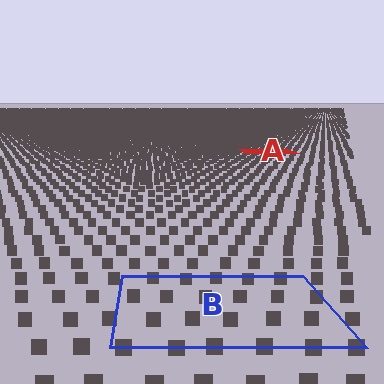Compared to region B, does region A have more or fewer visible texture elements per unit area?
Region A has more texture elements per unit area — they are packed more densely because it is farther away.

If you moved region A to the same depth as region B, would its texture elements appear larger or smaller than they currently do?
They would appear larger. At a closer depth, the same texture elements are projected at a bigger on-screen size.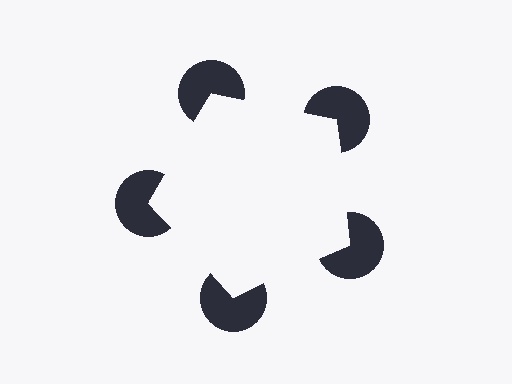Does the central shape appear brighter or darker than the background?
It typically appears slightly brighter than the background, even though no actual brightness change is drawn.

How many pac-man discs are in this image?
There are 5 — one at each vertex of the illusory pentagon.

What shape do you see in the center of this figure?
An illusory pentagon — its edges are inferred from the aligned wedge cuts in the pac-man discs, not physically drawn.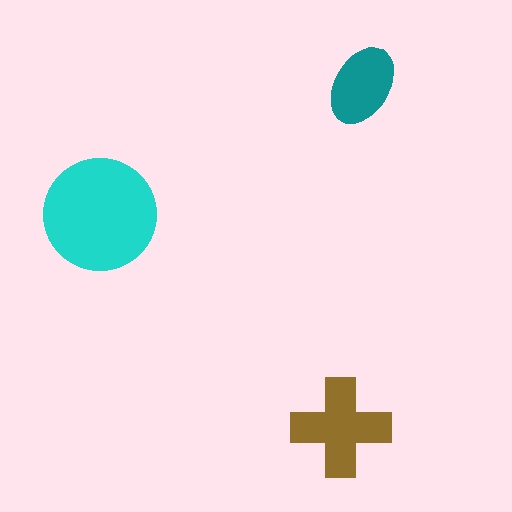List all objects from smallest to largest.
The teal ellipse, the brown cross, the cyan circle.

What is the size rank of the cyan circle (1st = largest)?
1st.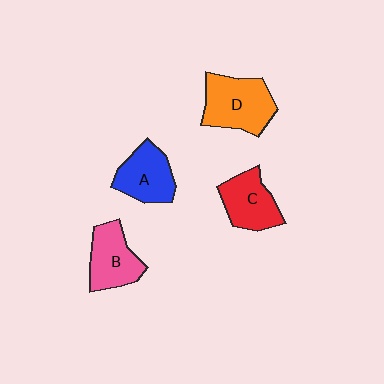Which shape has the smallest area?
Shape C (red).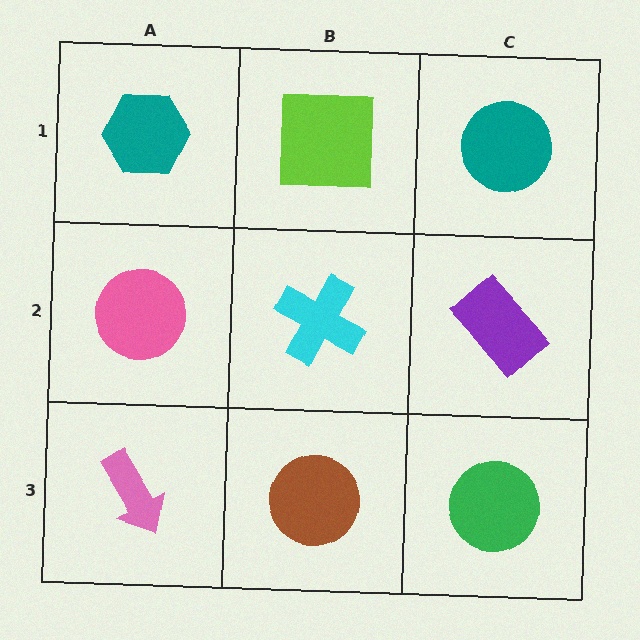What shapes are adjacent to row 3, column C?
A purple rectangle (row 2, column C), a brown circle (row 3, column B).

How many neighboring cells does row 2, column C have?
3.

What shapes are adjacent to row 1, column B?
A cyan cross (row 2, column B), a teal hexagon (row 1, column A), a teal circle (row 1, column C).